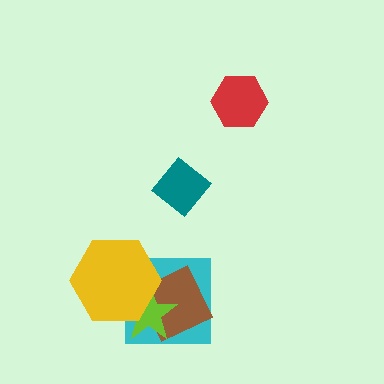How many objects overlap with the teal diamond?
0 objects overlap with the teal diamond.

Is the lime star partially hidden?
Yes, it is partially covered by another shape.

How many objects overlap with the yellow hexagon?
3 objects overlap with the yellow hexagon.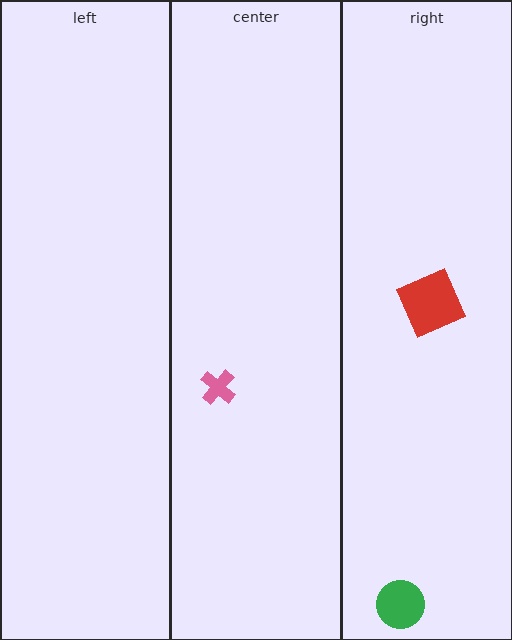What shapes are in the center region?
The pink cross.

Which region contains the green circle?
The right region.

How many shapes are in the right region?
2.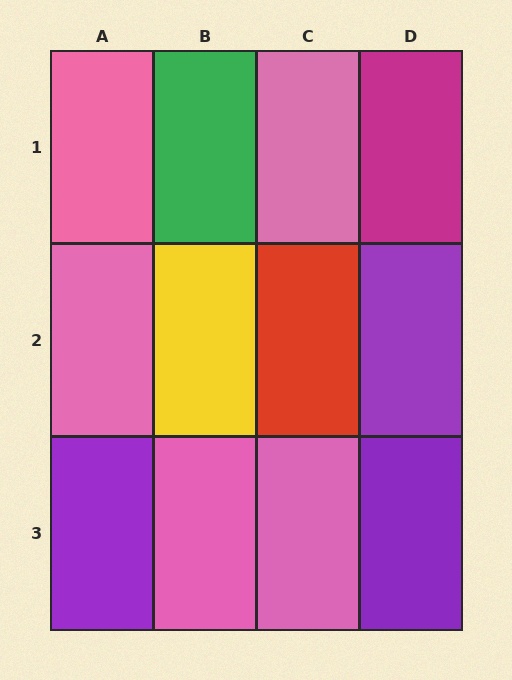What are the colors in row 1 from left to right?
Pink, green, pink, magenta.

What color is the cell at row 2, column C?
Red.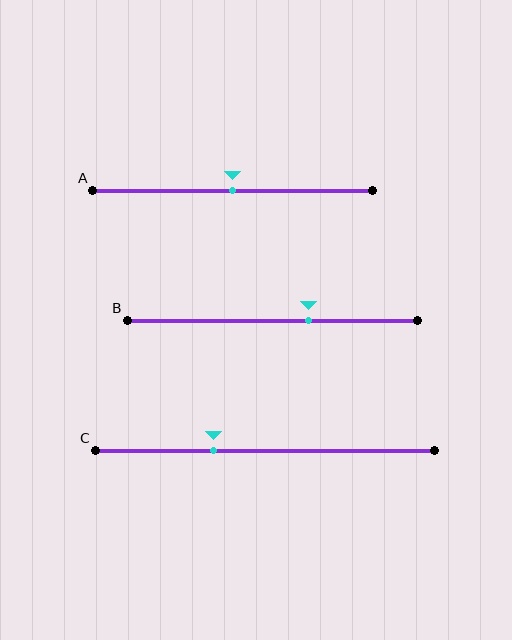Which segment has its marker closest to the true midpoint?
Segment A has its marker closest to the true midpoint.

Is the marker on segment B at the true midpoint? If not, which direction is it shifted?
No, the marker on segment B is shifted to the right by about 12% of the segment length.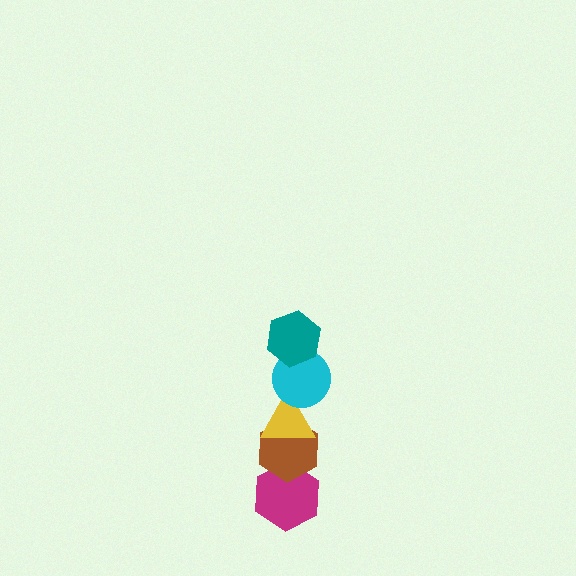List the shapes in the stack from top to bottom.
From top to bottom: the teal hexagon, the cyan circle, the yellow triangle, the brown hexagon, the magenta hexagon.